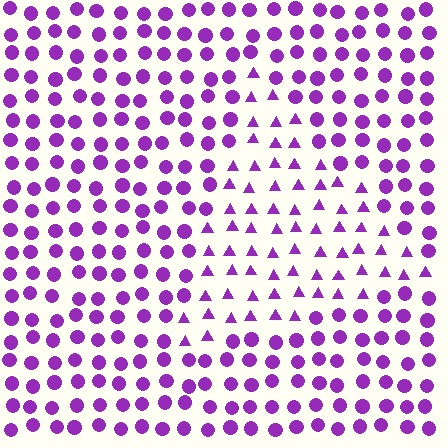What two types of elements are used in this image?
The image uses triangles inside the triangle region and circles outside it.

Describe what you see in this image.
The image is filled with small purple elements arranged in a uniform grid. A triangle-shaped region contains triangles, while the surrounding area contains circles. The boundary is defined purely by the change in element shape.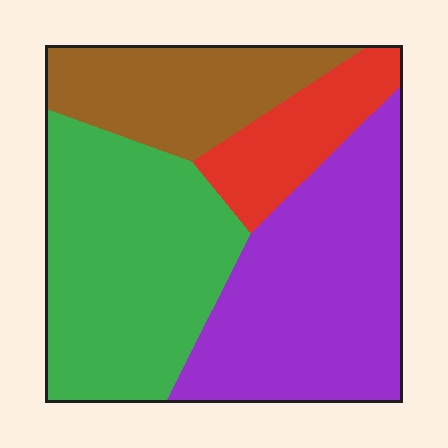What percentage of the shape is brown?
Brown takes up between a sixth and a third of the shape.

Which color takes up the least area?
Red, at roughly 10%.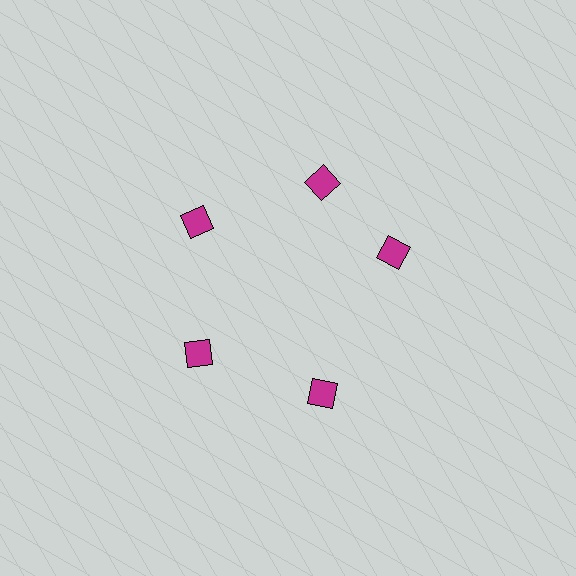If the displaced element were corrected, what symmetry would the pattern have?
It would have 5-fold rotational symmetry — the pattern would map onto itself every 72 degrees.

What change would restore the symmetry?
The symmetry would be restored by rotating it back into even spacing with its neighbors so that all 5 squares sit at equal angles and equal distance from the center.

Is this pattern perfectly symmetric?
No. The 5 magenta squares are arranged in a ring, but one element near the 3 o'clock position is rotated out of alignment along the ring, breaking the 5-fold rotational symmetry.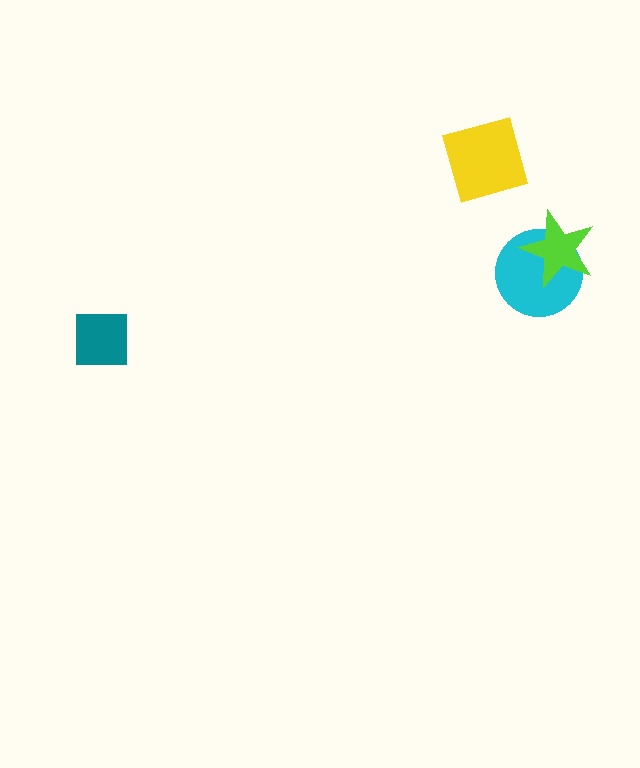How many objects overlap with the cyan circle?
1 object overlaps with the cyan circle.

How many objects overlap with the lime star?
1 object overlaps with the lime star.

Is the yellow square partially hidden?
No, no other shape covers it.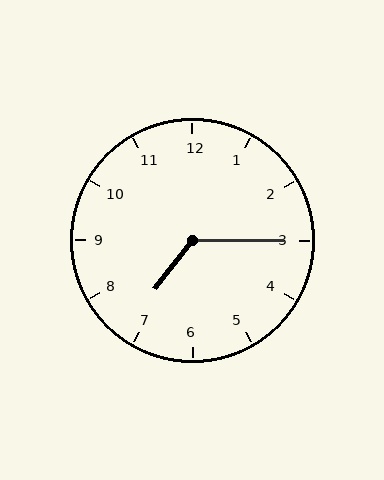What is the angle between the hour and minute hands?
Approximately 128 degrees.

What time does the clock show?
7:15.